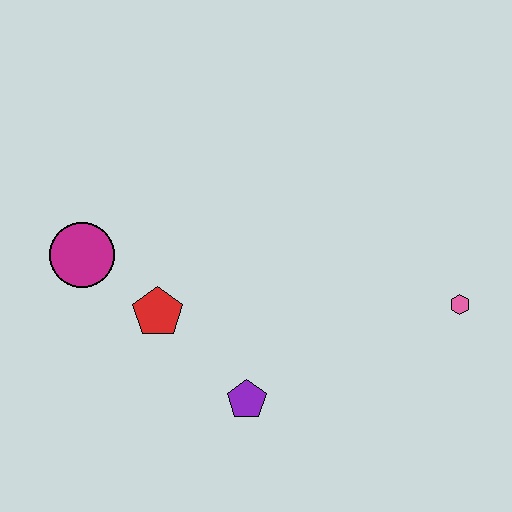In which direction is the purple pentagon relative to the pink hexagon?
The purple pentagon is to the left of the pink hexagon.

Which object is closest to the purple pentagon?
The red pentagon is closest to the purple pentagon.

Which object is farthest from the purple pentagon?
The pink hexagon is farthest from the purple pentagon.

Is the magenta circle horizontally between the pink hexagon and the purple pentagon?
No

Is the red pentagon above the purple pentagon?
Yes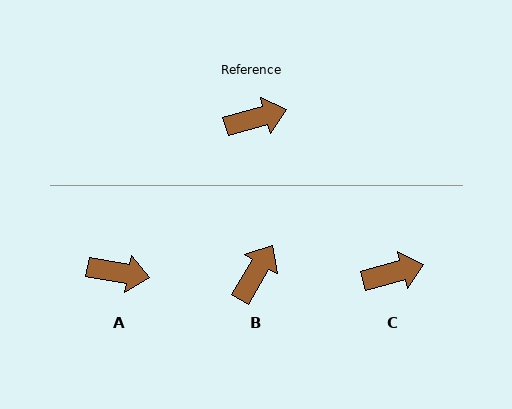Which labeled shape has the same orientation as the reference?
C.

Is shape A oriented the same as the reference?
No, it is off by about 25 degrees.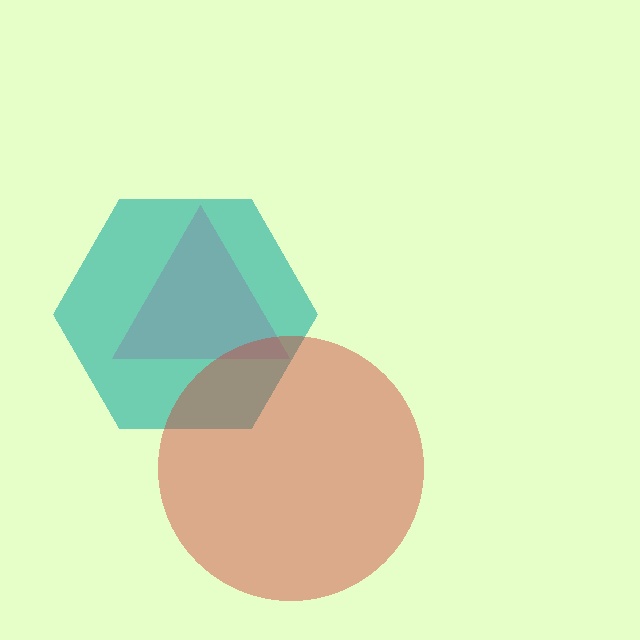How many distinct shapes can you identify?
There are 3 distinct shapes: a pink triangle, a teal hexagon, a red circle.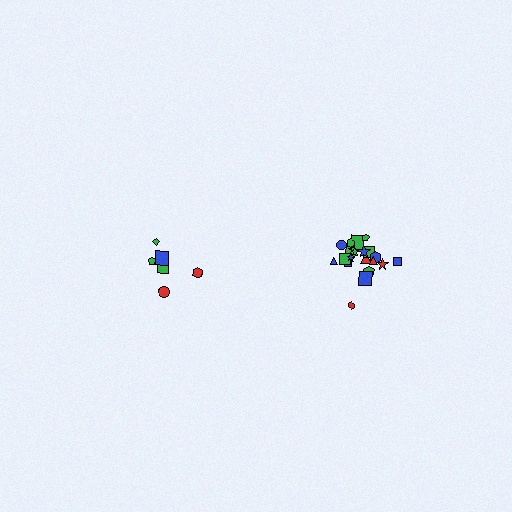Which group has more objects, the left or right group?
The right group.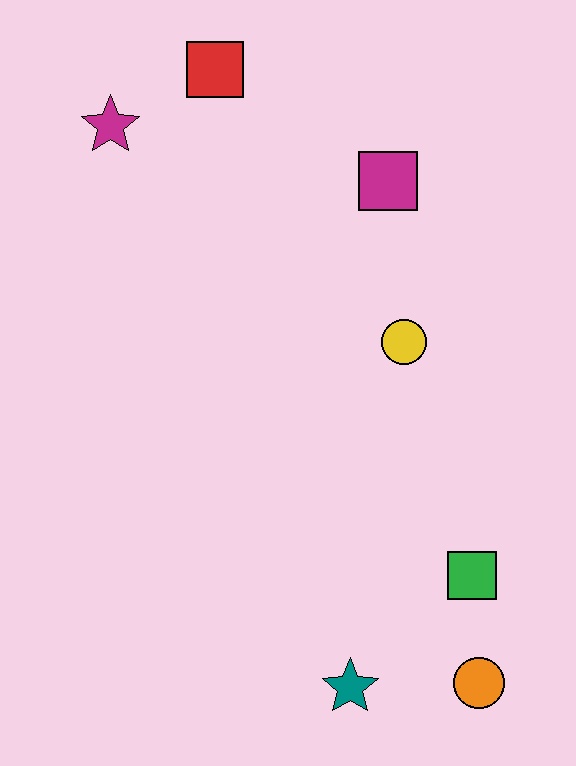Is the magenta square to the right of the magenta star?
Yes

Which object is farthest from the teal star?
The red square is farthest from the teal star.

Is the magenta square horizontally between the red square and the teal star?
No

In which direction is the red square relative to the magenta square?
The red square is to the left of the magenta square.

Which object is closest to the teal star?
The orange circle is closest to the teal star.